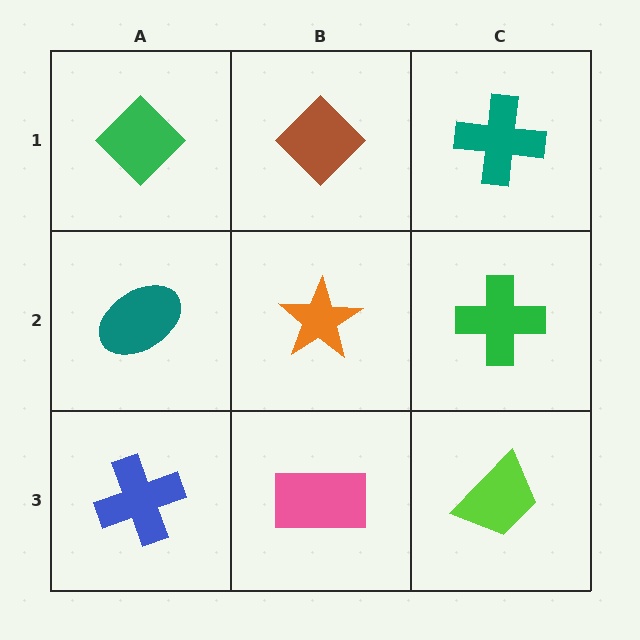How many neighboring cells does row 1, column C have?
2.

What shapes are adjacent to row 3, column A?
A teal ellipse (row 2, column A), a pink rectangle (row 3, column B).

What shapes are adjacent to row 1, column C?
A green cross (row 2, column C), a brown diamond (row 1, column B).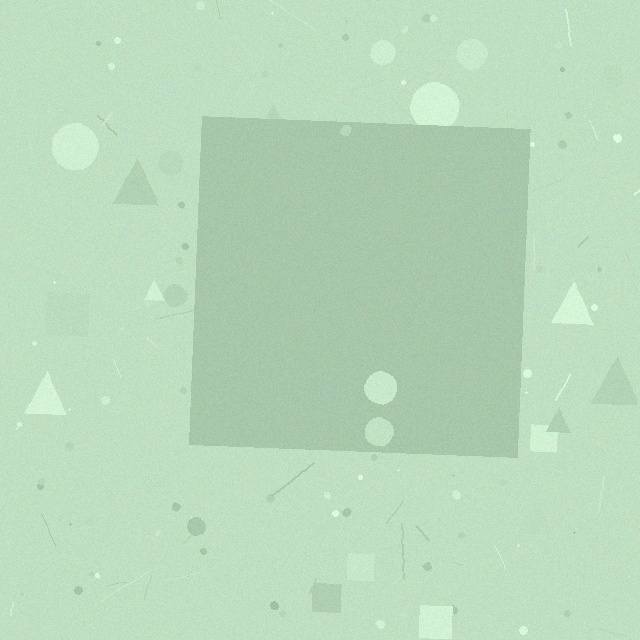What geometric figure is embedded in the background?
A square is embedded in the background.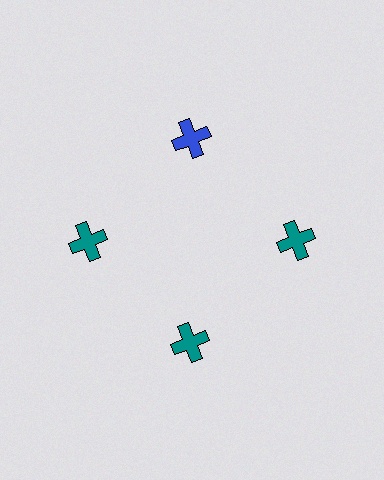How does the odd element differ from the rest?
It has a different color: blue instead of teal.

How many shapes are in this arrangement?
There are 4 shapes arranged in a ring pattern.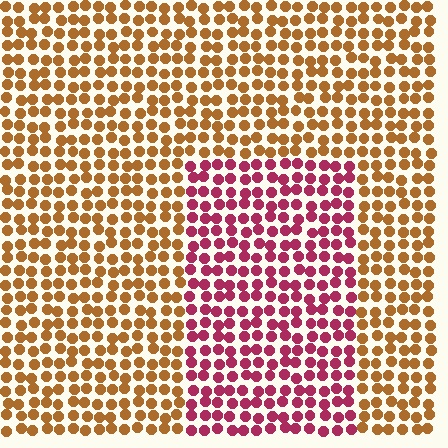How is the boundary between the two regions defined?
The boundary is defined purely by a slight shift in hue (about 54 degrees). Spacing, size, and orientation are identical on both sides.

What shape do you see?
I see a rectangle.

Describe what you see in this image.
The image is filled with small brown elements in a uniform arrangement. A rectangle-shaped region is visible where the elements are tinted to a slightly different hue, forming a subtle color boundary.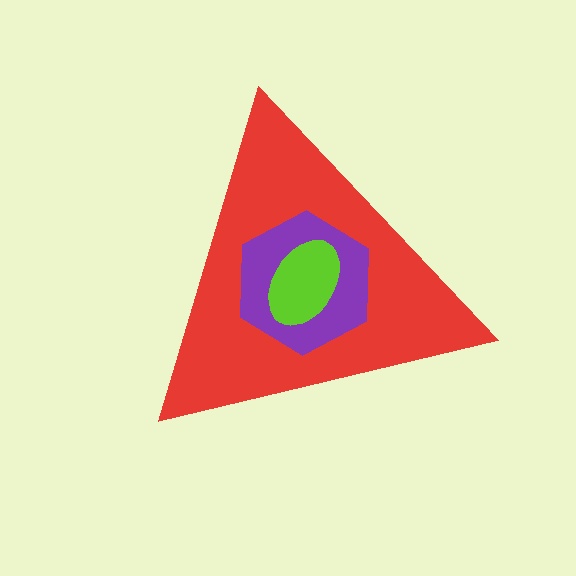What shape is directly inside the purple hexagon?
The lime ellipse.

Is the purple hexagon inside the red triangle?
Yes.